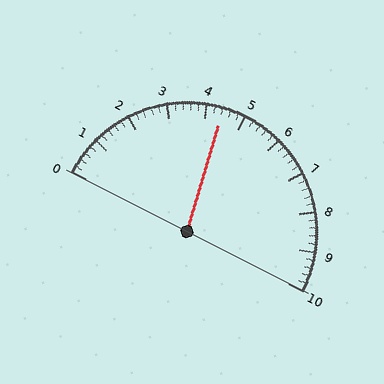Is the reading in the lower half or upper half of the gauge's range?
The reading is in the lower half of the range (0 to 10).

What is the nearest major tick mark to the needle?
The nearest major tick mark is 4.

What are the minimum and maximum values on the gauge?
The gauge ranges from 0 to 10.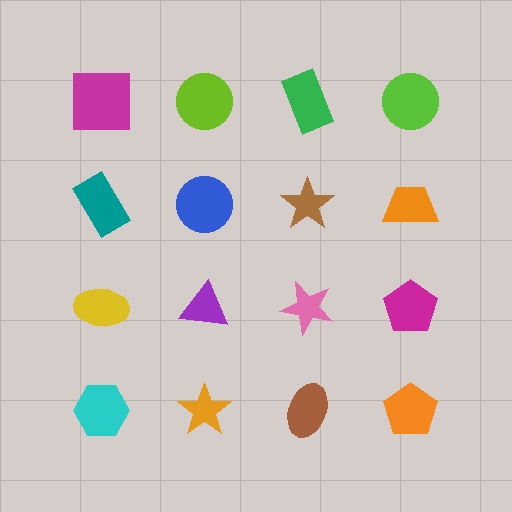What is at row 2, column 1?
A teal rectangle.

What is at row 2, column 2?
A blue circle.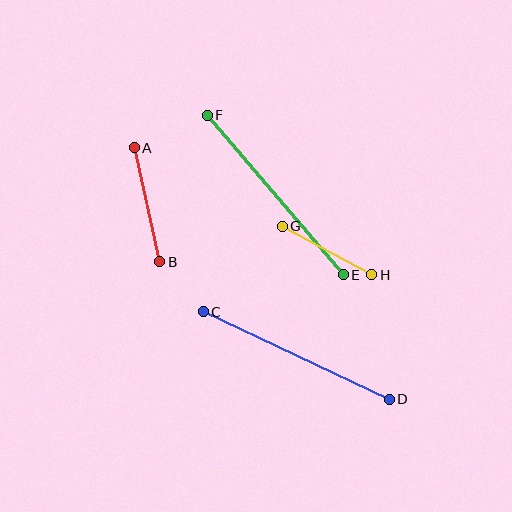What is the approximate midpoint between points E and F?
The midpoint is at approximately (275, 195) pixels.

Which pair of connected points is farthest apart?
Points E and F are farthest apart.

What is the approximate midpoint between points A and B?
The midpoint is at approximately (147, 205) pixels.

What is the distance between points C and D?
The distance is approximately 205 pixels.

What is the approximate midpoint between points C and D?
The midpoint is at approximately (296, 355) pixels.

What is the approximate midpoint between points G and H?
The midpoint is at approximately (327, 251) pixels.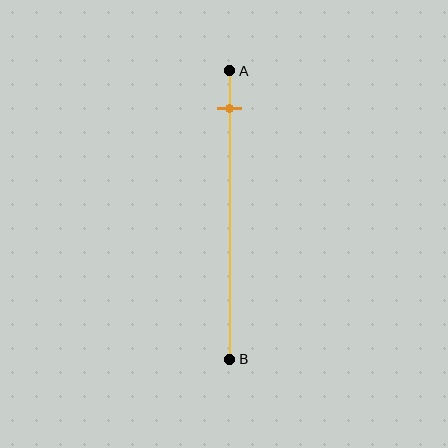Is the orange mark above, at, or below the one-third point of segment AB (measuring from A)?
The orange mark is above the one-third point of segment AB.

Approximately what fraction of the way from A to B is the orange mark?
The orange mark is approximately 15% of the way from A to B.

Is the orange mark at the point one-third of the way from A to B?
No, the mark is at about 15% from A, not at the 33% one-third point.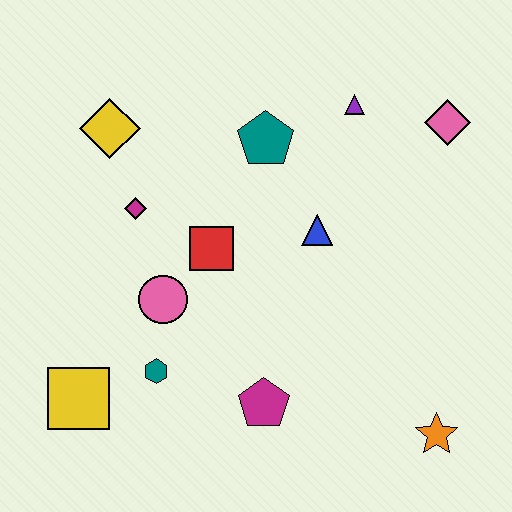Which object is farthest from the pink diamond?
The yellow square is farthest from the pink diamond.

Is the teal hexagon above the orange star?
Yes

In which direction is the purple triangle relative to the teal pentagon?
The purple triangle is to the right of the teal pentagon.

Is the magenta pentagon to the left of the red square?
No